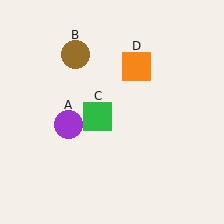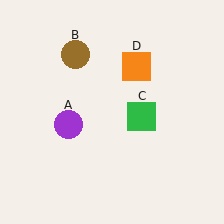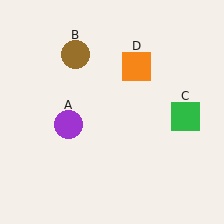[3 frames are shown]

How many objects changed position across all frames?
1 object changed position: green square (object C).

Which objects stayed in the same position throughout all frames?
Purple circle (object A) and brown circle (object B) and orange square (object D) remained stationary.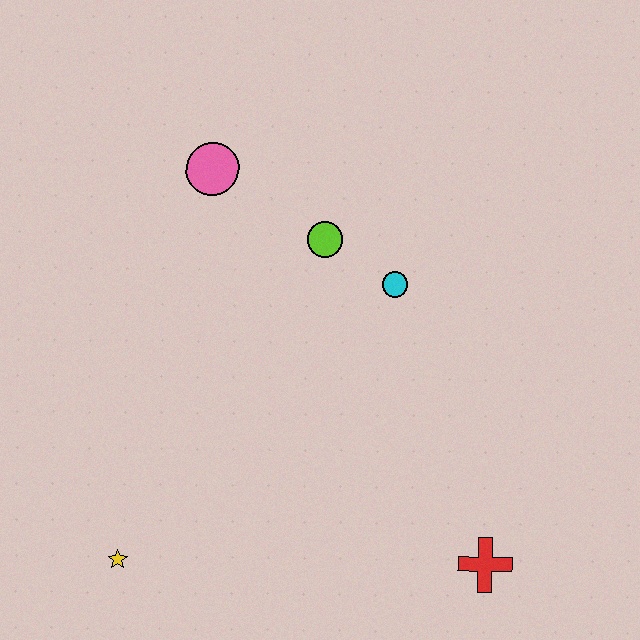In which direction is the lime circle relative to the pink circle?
The lime circle is to the right of the pink circle.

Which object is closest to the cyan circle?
The lime circle is closest to the cyan circle.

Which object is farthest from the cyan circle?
The yellow star is farthest from the cyan circle.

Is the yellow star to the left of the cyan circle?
Yes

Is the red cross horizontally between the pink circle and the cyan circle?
No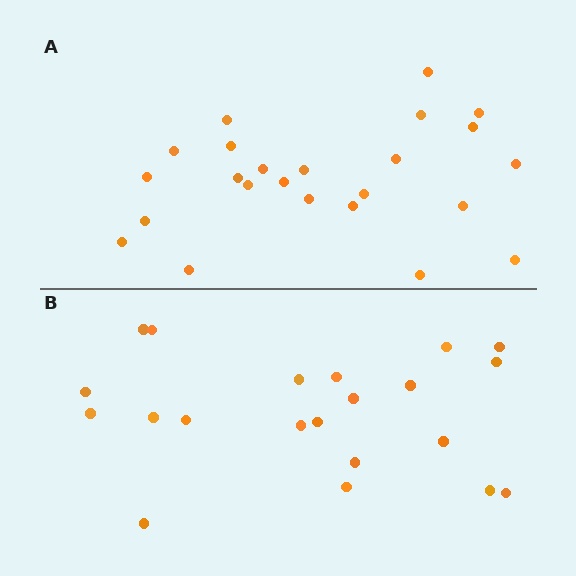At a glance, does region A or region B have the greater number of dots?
Region A (the top region) has more dots.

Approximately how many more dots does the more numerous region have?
Region A has just a few more — roughly 2 or 3 more dots than region B.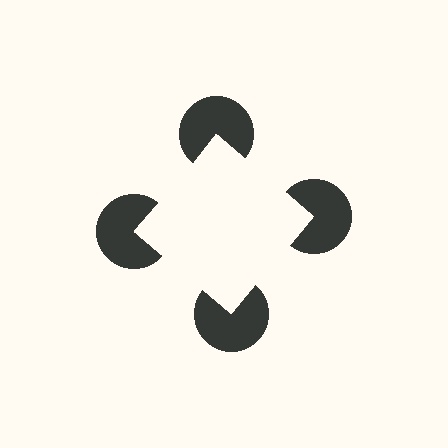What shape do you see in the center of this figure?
An illusory square — its edges are inferred from the aligned wedge cuts in the pac-man discs, not physically drawn.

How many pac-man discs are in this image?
There are 4 — one at each vertex of the illusory square.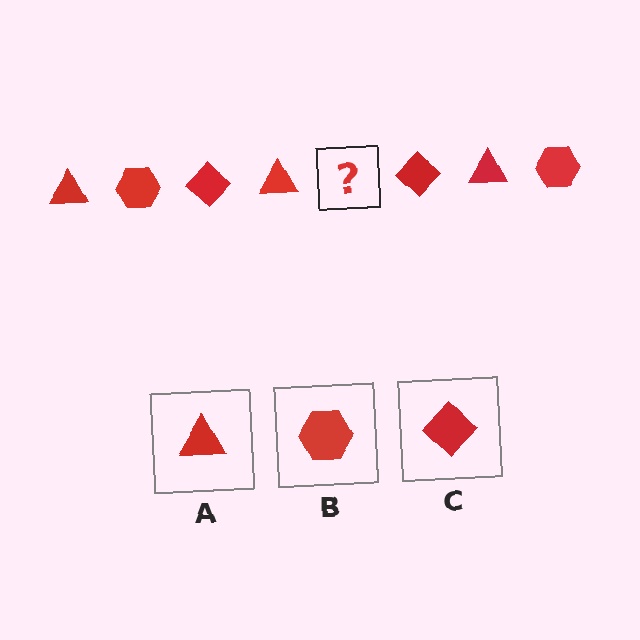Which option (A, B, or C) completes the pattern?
B.